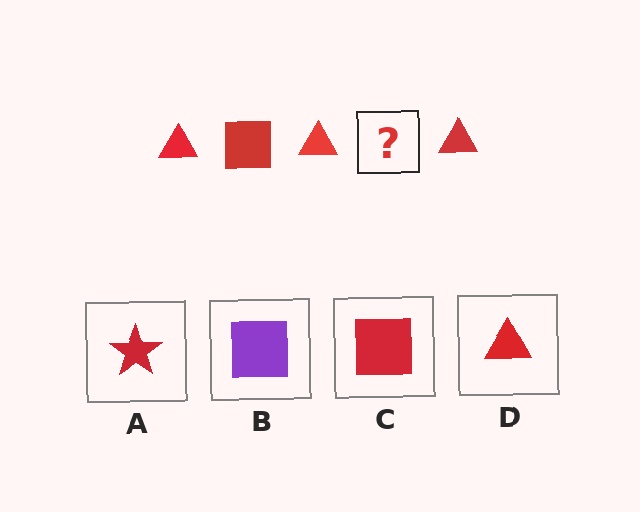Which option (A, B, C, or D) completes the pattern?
C.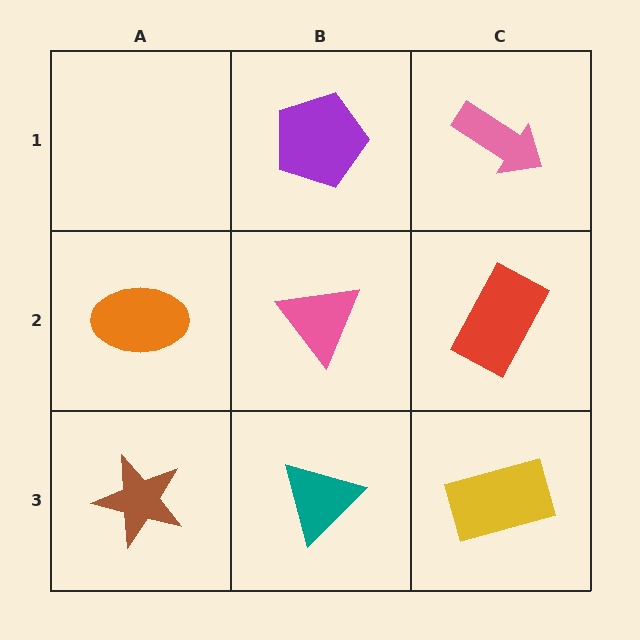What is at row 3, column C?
A yellow rectangle.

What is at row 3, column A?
A brown star.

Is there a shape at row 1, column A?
No, that cell is empty.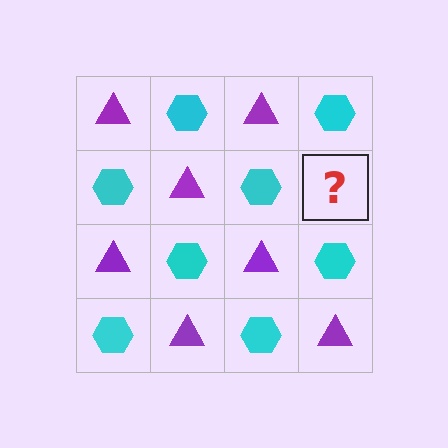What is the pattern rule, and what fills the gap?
The rule is that it alternates purple triangle and cyan hexagon in a checkerboard pattern. The gap should be filled with a purple triangle.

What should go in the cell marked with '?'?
The missing cell should contain a purple triangle.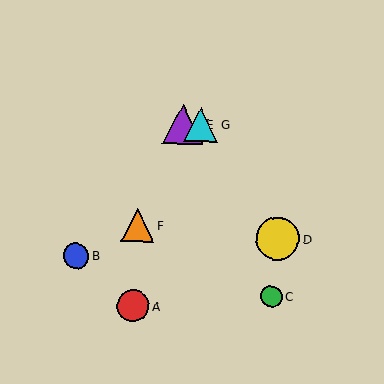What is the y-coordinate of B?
Object B is at y≈256.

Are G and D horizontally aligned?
No, G is at y≈124 and D is at y≈239.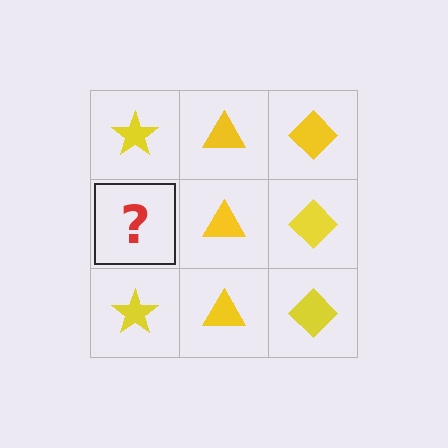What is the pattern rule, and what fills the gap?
The rule is that each column has a consistent shape. The gap should be filled with a yellow star.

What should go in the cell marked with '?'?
The missing cell should contain a yellow star.